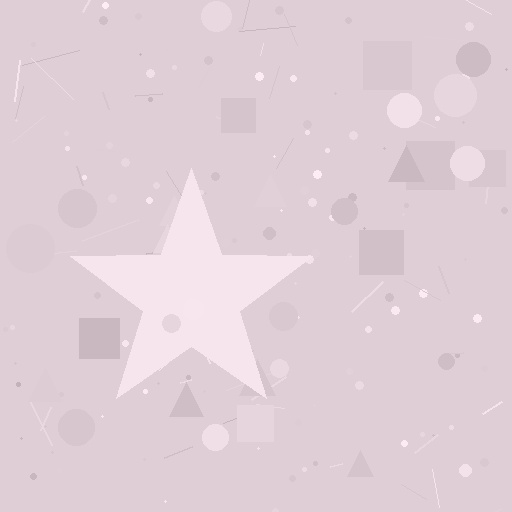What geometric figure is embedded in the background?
A star is embedded in the background.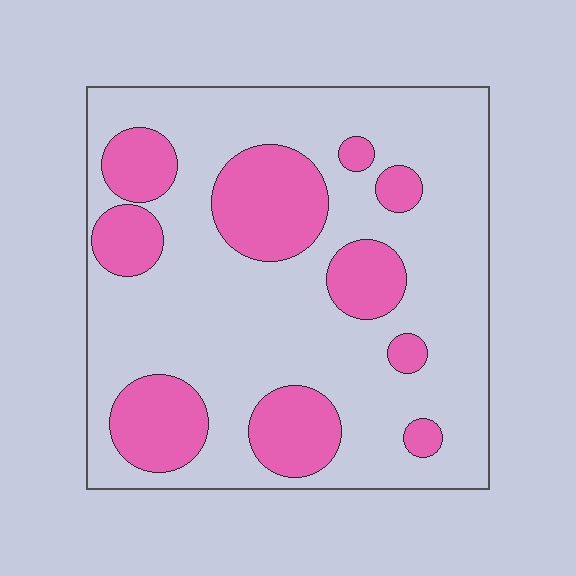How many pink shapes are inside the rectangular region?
10.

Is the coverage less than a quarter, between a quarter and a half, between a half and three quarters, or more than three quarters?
Between a quarter and a half.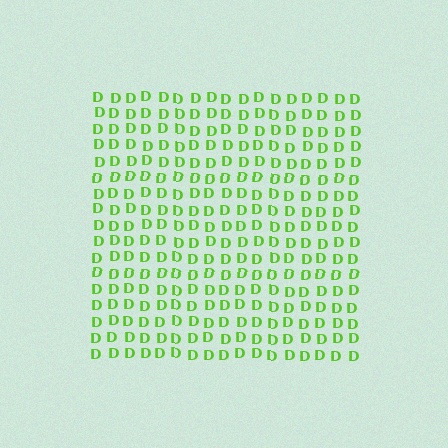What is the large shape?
The large shape is a square.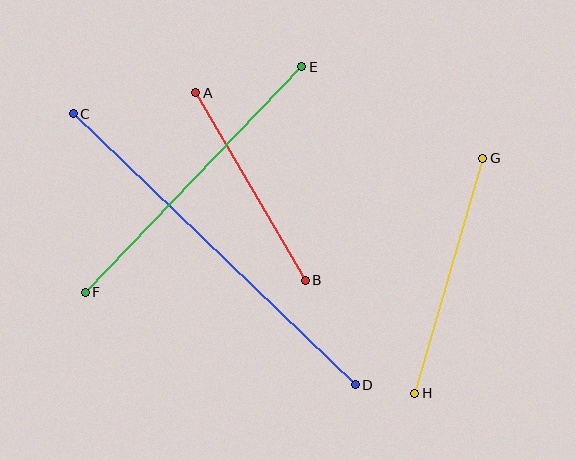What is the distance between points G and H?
The distance is approximately 245 pixels.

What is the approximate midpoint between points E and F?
The midpoint is at approximately (194, 180) pixels.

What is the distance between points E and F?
The distance is approximately 313 pixels.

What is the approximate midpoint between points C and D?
The midpoint is at approximately (214, 249) pixels.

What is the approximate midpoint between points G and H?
The midpoint is at approximately (449, 276) pixels.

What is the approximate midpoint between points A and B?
The midpoint is at approximately (250, 186) pixels.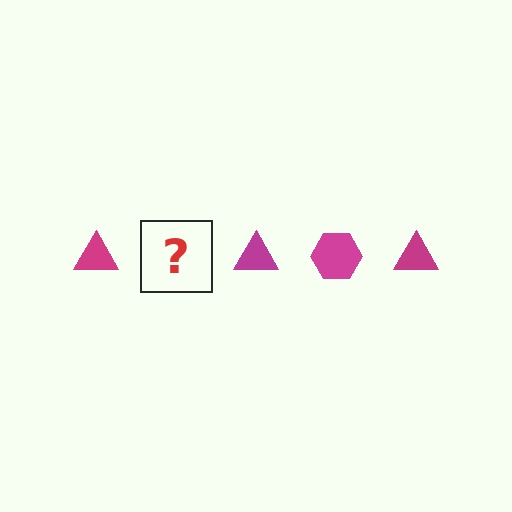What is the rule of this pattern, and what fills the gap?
The rule is that the pattern cycles through triangle, hexagon shapes in magenta. The gap should be filled with a magenta hexagon.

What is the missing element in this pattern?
The missing element is a magenta hexagon.